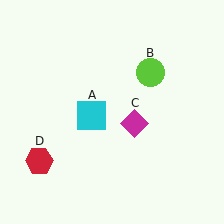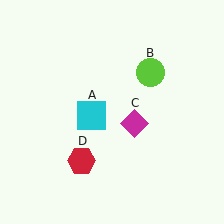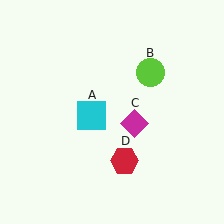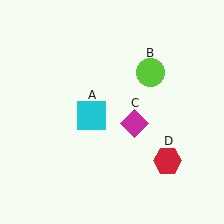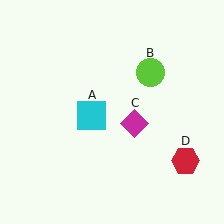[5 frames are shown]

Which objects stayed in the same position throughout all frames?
Cyan square (object A) and lime circle (object B) and magenta diamond (object C) remained stationary.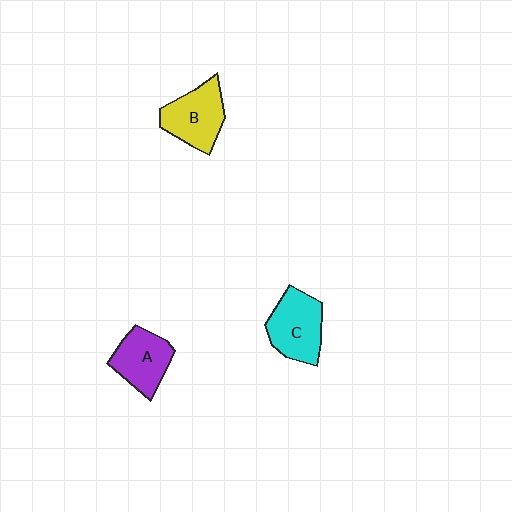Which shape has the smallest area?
Shape A (purple).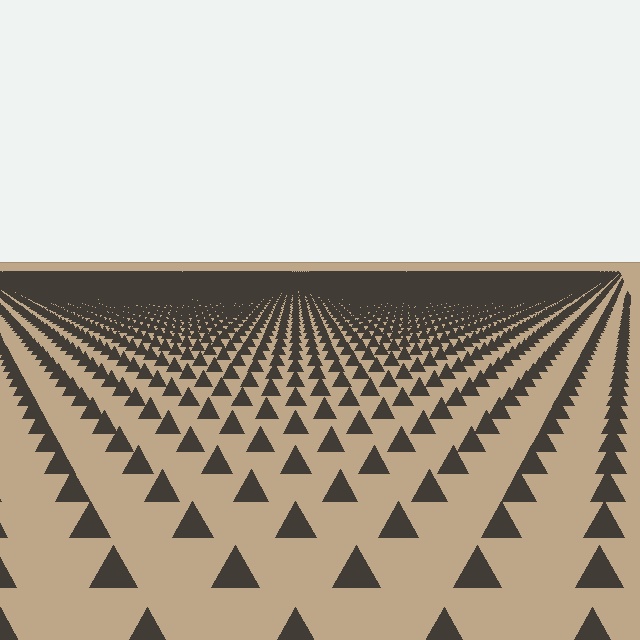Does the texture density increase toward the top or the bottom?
Density increases toward the top.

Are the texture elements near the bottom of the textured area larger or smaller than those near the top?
Larger. Near the bottom, elements are closer to the viewer and appear at a bigger on-screen size.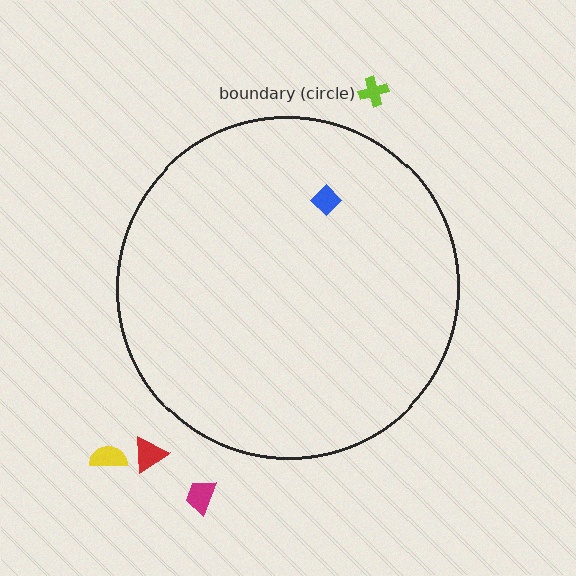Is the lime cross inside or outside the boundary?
Outside.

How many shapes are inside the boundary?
1 inside, 4 outside.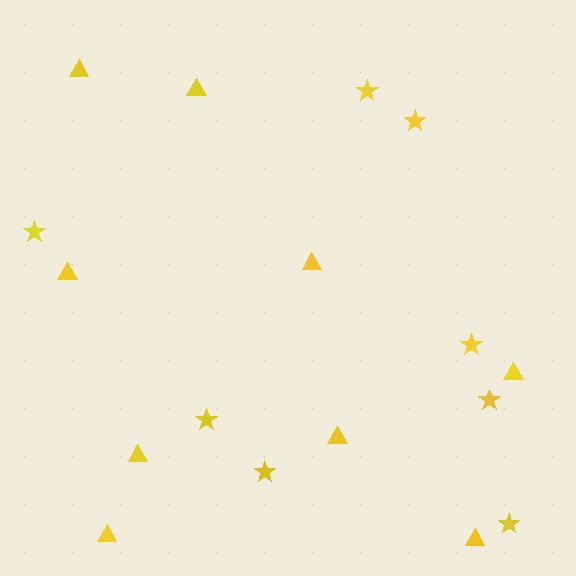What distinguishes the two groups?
There are 2 groups: one group of triangles (9) and one group of stars (8).